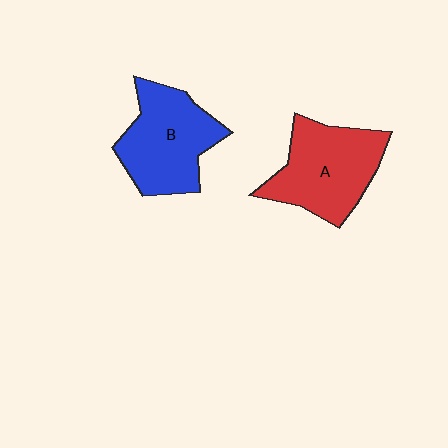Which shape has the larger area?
Shape A (red).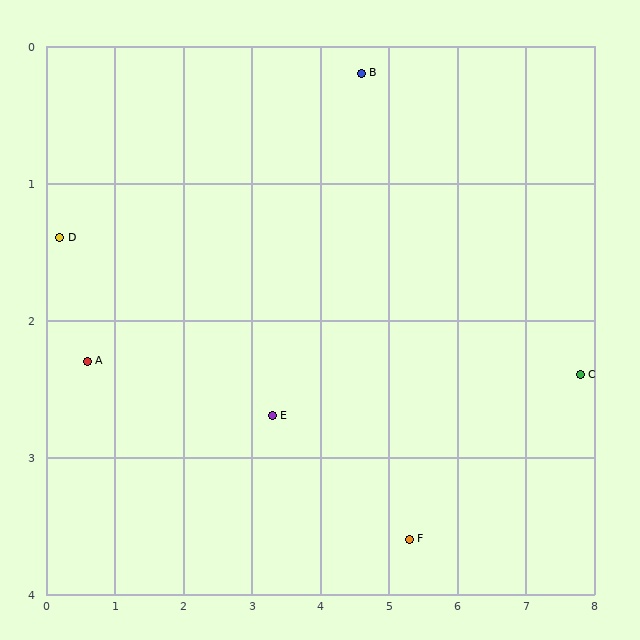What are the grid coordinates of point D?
Point D is at approximately (0.2, 1.4).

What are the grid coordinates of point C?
Point C is at approximately (7.8, 2.4).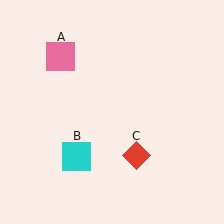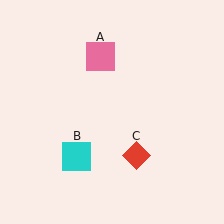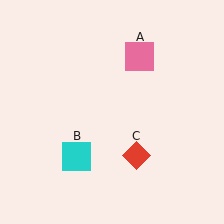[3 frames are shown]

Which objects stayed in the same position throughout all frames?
Cyan square (object B) and red diamond (object C) remained stationary.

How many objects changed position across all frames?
1 object changed position: pink square (object A).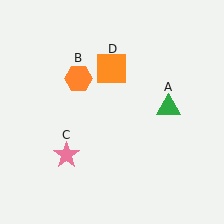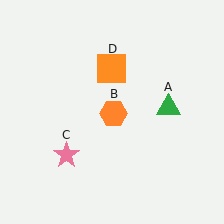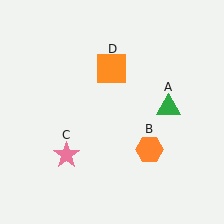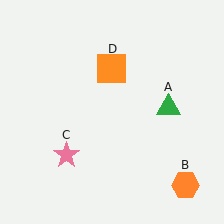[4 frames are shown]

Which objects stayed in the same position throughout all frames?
Green triangle (object A) and pink star (object C) and orange square (object D) remained stationary.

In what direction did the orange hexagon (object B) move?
The orange hexagon (object B) moved down and to the right.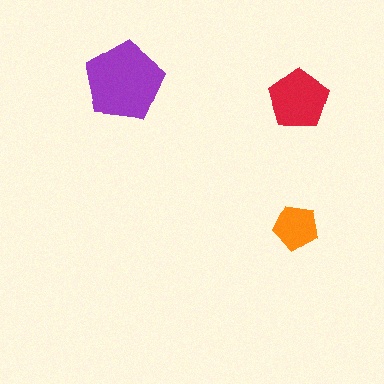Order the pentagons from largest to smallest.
the purple one, the red one, the orange one.